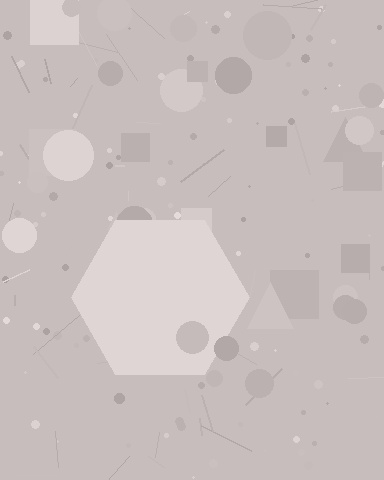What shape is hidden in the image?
A hexagon is hidden in the image.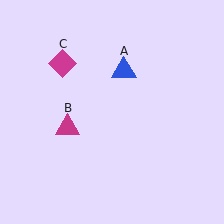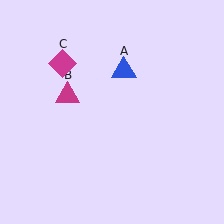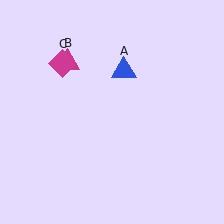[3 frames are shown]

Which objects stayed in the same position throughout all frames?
Blue triangle (object A) and magenta diamond (object C) remained stationary.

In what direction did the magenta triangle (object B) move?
The magenta triangle (object B) moved up.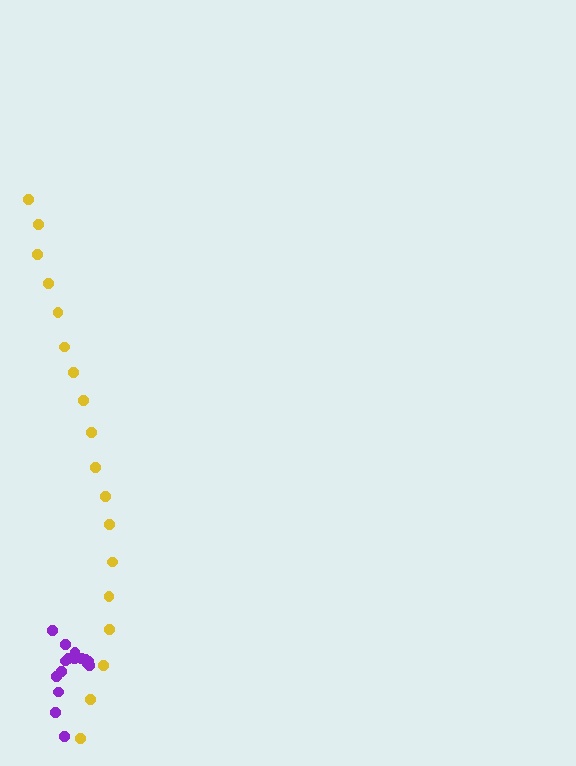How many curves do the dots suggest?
There are 2 distinct paths.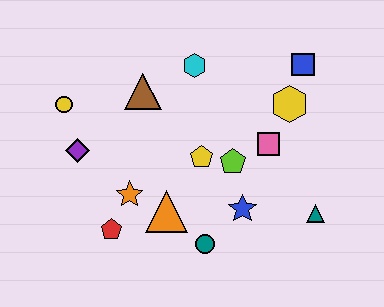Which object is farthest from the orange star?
The blue square is farthest from the orange star.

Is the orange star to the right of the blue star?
No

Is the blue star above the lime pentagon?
No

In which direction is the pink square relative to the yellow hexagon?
The pink square is below the yellow hexagon.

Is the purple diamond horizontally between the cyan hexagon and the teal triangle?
No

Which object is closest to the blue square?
The yellow hexagon is closest to the blue square.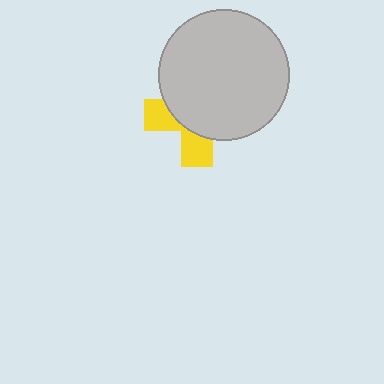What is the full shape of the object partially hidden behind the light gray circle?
The partially hidden object is a yellow cross.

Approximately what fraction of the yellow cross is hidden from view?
Roughly 66% of the yellow cross is hidden behind the light gray circle.